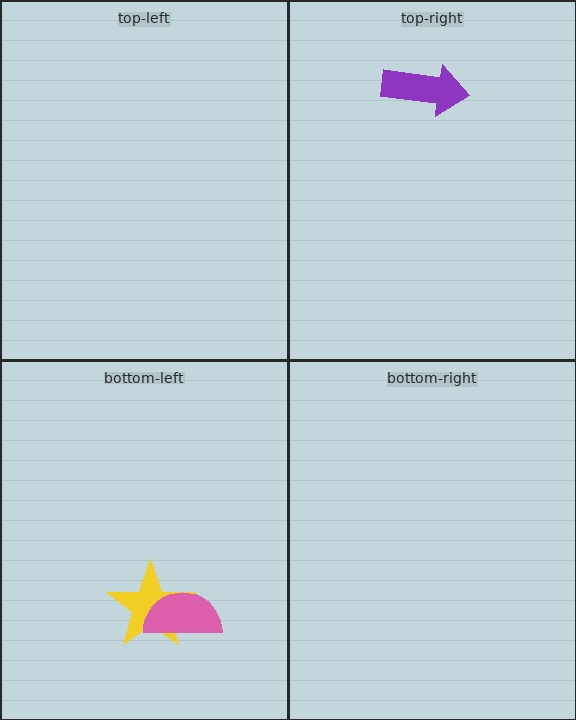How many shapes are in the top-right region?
1.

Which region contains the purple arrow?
The top-right region.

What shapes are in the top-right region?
The purple arrow.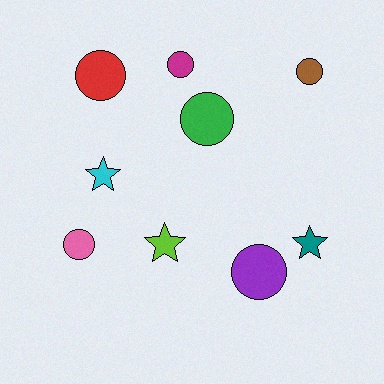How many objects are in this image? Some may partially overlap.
There are 9 objects.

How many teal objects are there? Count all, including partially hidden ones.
There is 1 teal object.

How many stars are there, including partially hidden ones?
There are 3 stars.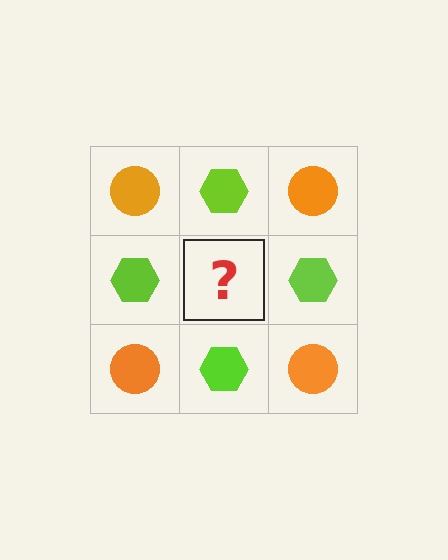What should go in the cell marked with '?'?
The missing cell should contain an orange circle.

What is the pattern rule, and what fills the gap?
The rule is that it alternates orange circle and lime hexagon in a checkerboard pattern. The gap should be filled with an orange circle.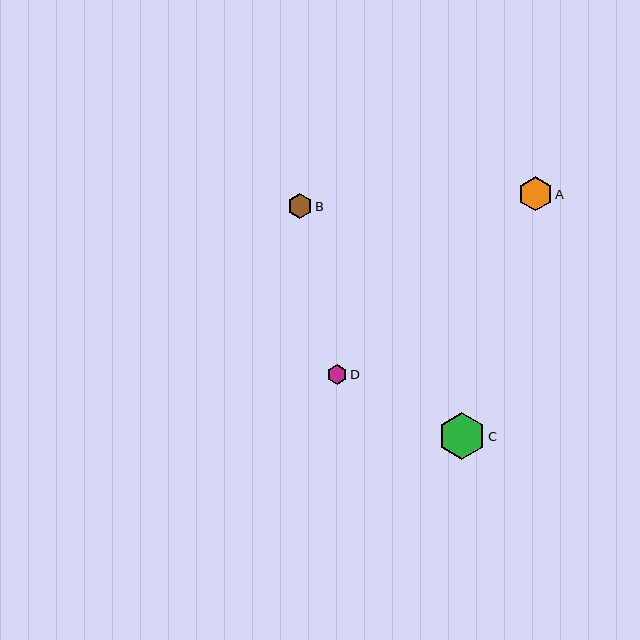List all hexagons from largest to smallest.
From largest to smallest: C, A, B, D.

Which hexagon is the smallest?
Hexagon D is the smallest with a size of approximately 21 pixels.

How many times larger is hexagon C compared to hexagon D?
Hexagon C is approximately 2.3 times the size of hexagon D.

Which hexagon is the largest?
Hexagon C is the largest with a size of approximately 47 pixels.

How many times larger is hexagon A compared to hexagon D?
Hexagon A is approximately 1.7 times the size of hexagon D.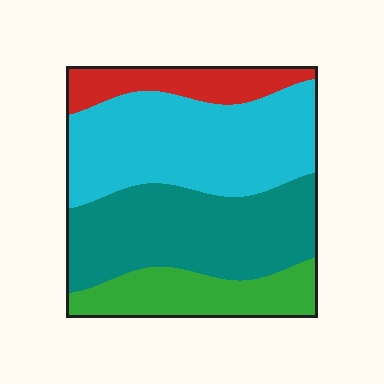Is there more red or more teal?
Teal.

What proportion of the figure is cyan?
Cyan covers 37% of the figure.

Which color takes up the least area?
Red, at roughly 10%.